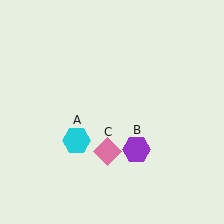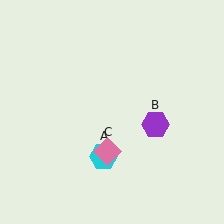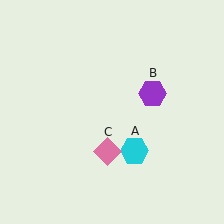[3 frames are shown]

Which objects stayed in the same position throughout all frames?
Pink diamond (object C) remained stationary.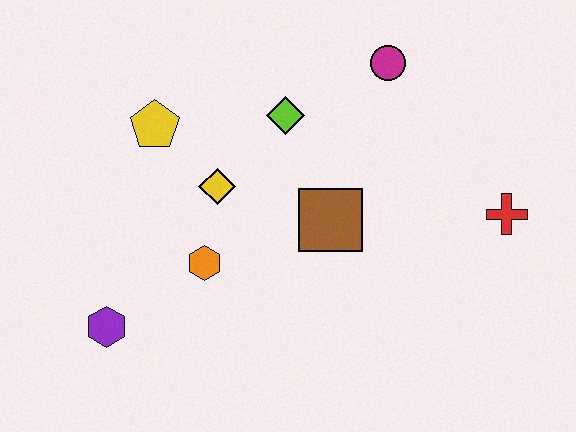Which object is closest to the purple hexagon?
The orange hexagon is closest to the purple hexagon.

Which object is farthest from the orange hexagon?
The red cross is farthest from the orange hexagon.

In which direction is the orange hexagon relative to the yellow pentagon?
The orange hexagon is below the yellow pentagon.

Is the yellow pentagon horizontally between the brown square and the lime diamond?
No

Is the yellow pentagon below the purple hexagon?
No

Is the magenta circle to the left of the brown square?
No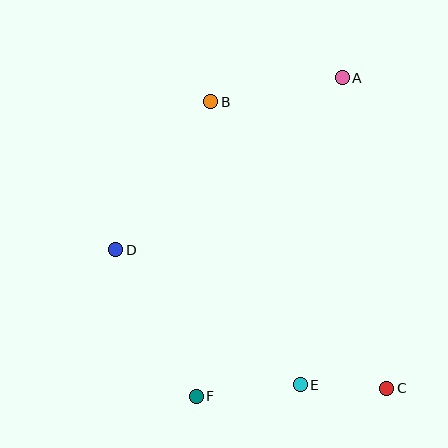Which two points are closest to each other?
Points C and E are closest to each other.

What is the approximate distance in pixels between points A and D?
The distance between A and D is approximately 284 pixels.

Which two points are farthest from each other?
Points A and F are farthest from each other.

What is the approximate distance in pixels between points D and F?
The distance between D and F is approximately 167 pixels.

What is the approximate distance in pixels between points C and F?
The distance between C and F is approximately 191 pixels.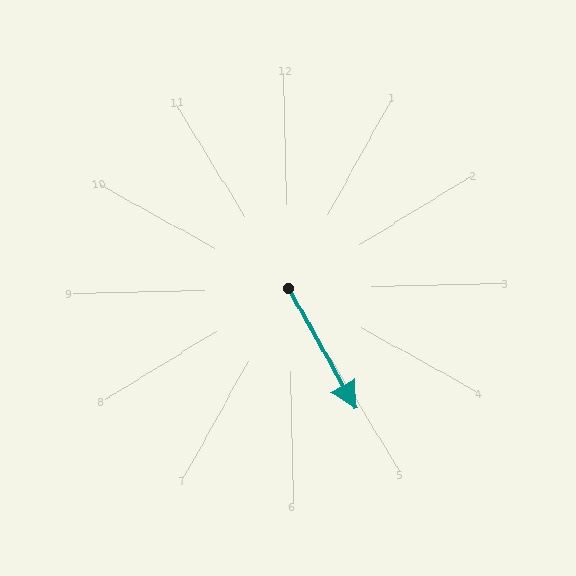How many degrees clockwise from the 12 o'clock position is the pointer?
Approximately 152 degrees.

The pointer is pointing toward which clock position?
Roughly 5 o'clock.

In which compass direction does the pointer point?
Southeast.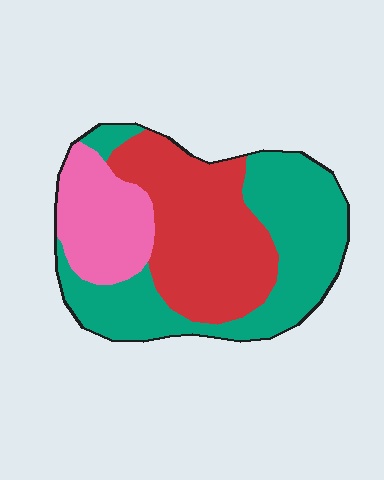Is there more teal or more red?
Teal.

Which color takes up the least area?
Pink, at roughly 20%.